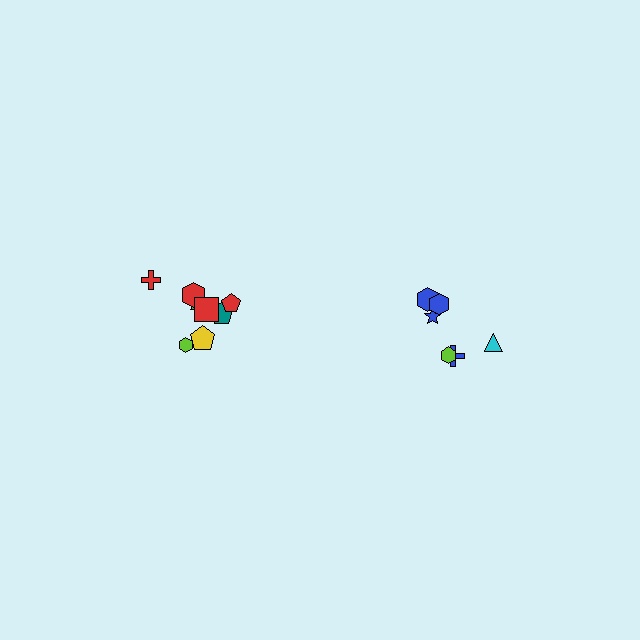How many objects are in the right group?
There are 6 objects.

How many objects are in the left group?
There are 8 objects.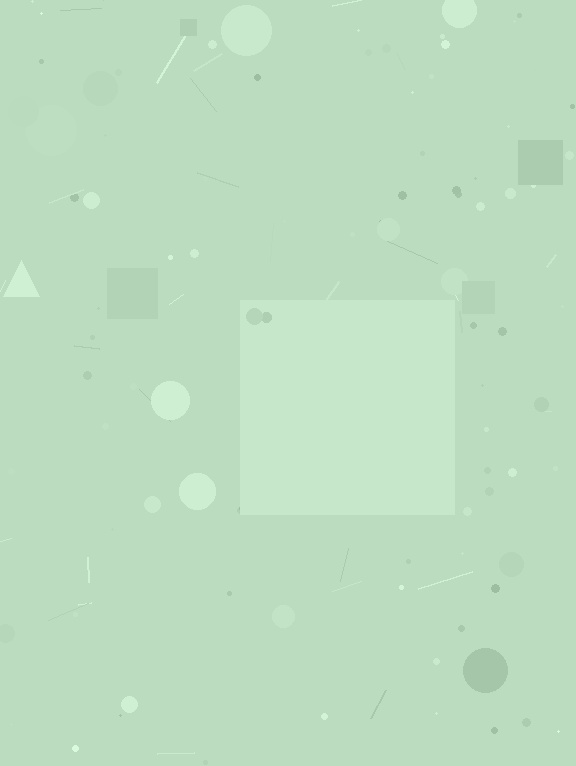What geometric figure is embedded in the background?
A square is embedded in the background.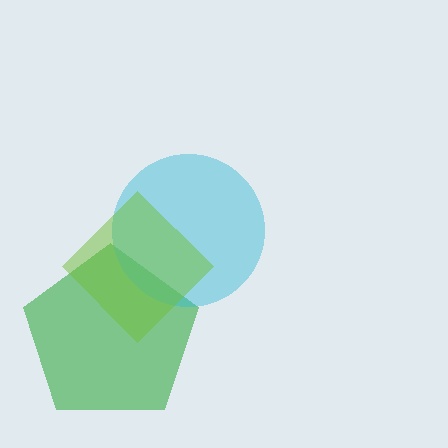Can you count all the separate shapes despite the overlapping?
Yes, there are 3 separate shapes.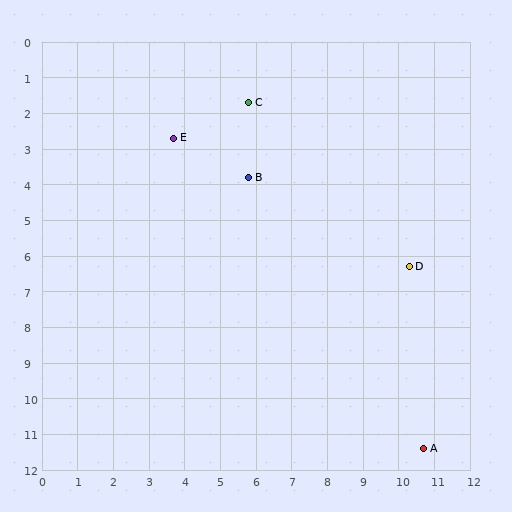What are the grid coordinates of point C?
Point C is at approximately (5.8, 1.7).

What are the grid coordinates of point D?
Point D is at approximately (10.3, 6.3).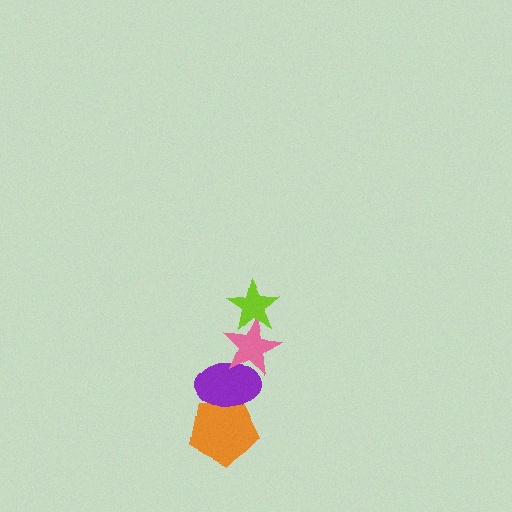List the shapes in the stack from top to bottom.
From top to bottom: the lime star, the pink star, the purple ellipse, the orange pentagon.